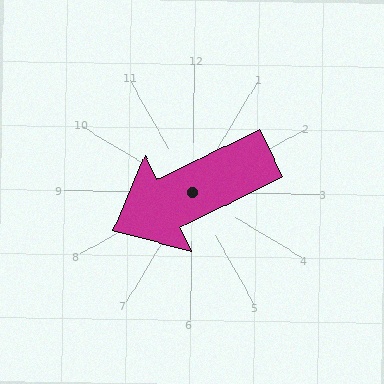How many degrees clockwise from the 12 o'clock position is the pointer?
Approximately 243 degrees.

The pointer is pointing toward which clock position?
Roughly 8 o'clock.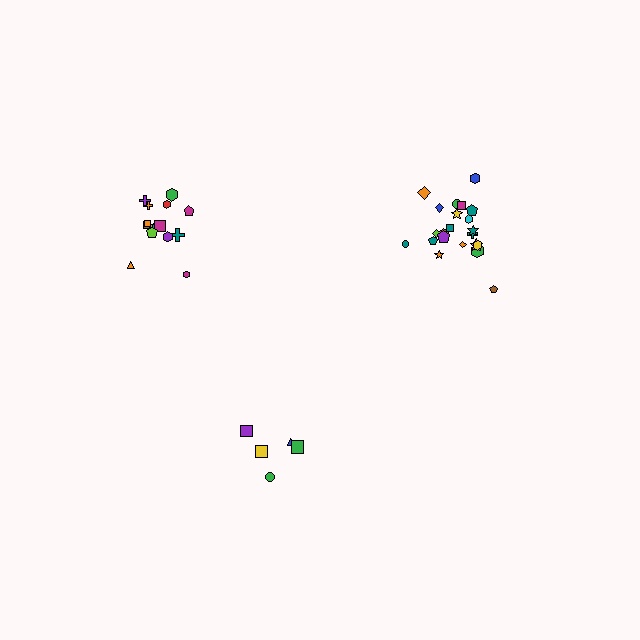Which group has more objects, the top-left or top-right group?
The top-right group.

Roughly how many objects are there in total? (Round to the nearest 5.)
Roughly 40 objects in total.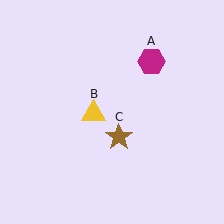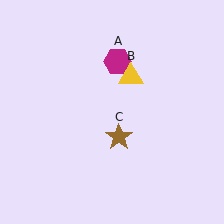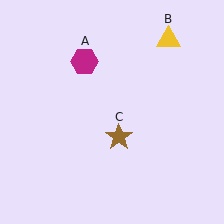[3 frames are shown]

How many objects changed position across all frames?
2 objects changed position: magenta hexagon (object A), yellow triangle (object B).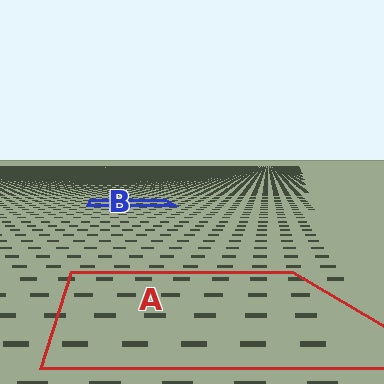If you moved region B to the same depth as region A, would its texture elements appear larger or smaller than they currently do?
They would appear larger. At a closer depth, the same texture elements are projected at a bigger on-screen size.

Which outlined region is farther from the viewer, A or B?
Region B is farther from the viewer — the texture elements inside it appear smaller and more densely packed.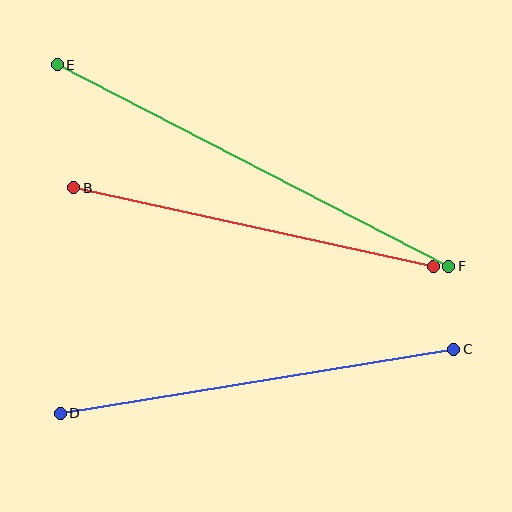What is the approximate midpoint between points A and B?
The midpoint is at approximately (254, 227) pixels.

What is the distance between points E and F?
The distance is approximately 441 pixels.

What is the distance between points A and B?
The distance is approximately 369 pixels.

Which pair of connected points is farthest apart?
Points E and F are farthest apart.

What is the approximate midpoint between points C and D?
The midpoint is at approximately (257, 381) pixels.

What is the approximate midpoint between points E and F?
The midpoint is at approximately (253, 165) pixels.